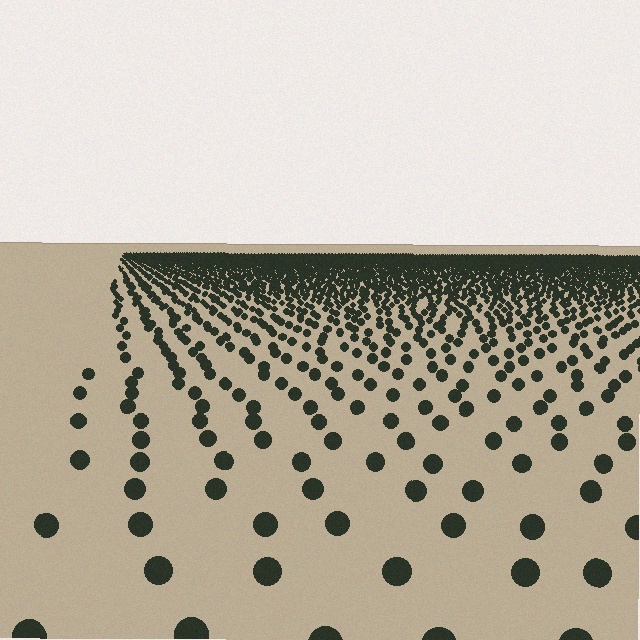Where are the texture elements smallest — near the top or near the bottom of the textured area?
Near the top.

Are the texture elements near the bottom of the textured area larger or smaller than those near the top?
Larger. Near the bottom, elements are closer to the viewer and appear at a bigger on-screen size.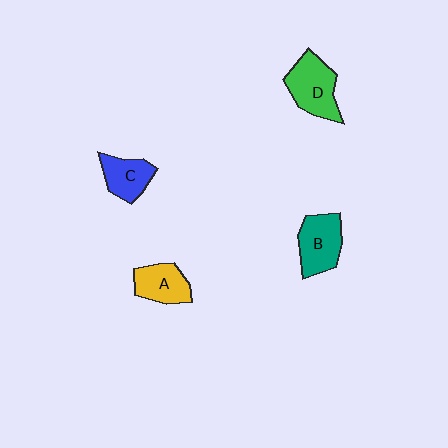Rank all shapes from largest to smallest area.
From largest to smallest: D (green), B (teal), A (yellow), C (blue).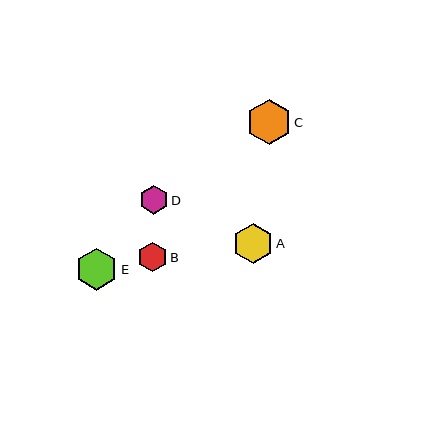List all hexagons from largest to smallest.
From largest to smallest: C, E, A, B, D.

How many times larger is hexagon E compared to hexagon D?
Hexagon E is approximately 1.5 times the size of hexagon D.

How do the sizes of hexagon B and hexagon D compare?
Hexagon B and hexagon D are approximately the same size.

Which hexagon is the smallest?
Hexagon D is the smallest with a size of approximately 29 pixels.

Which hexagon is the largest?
Hexagon C is the largest with a size of approximately 44 pixels.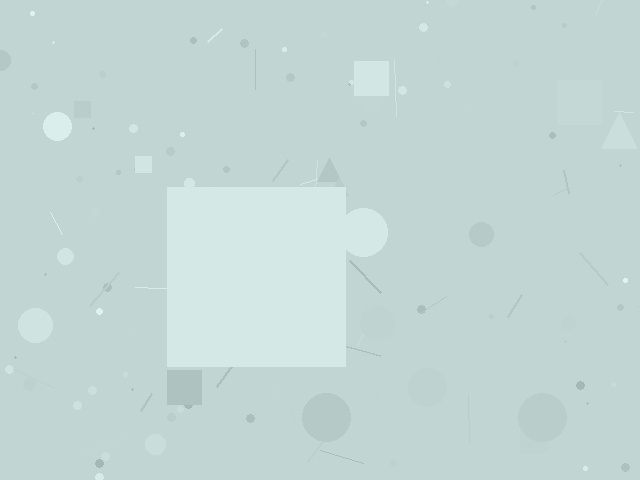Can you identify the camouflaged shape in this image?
The camouflaged shape is a square.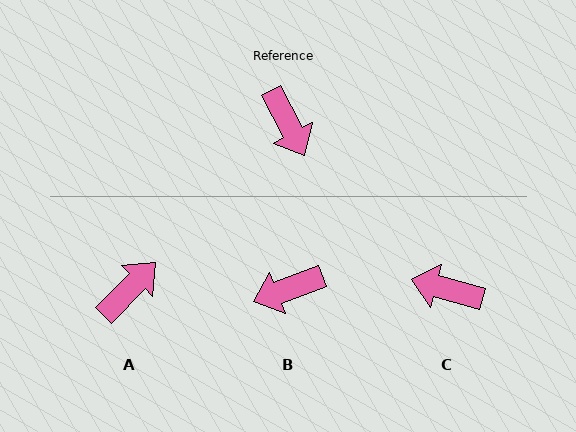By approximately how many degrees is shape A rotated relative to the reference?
Approximately 108 degrees counter-clockwise.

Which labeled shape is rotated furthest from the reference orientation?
C, about 133 degrees away.